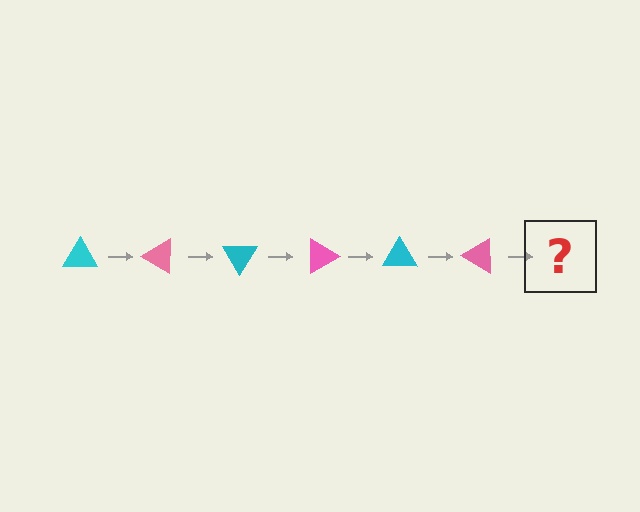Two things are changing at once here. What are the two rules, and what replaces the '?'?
The two rules are that it rotates 30 degrees each step and the color cycles through cyan and pink. The '?' should be a cyan triangle, rotated 180 degrees from the start.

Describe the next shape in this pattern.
It should be a cyan triangle, rotated 180 degrees from the start.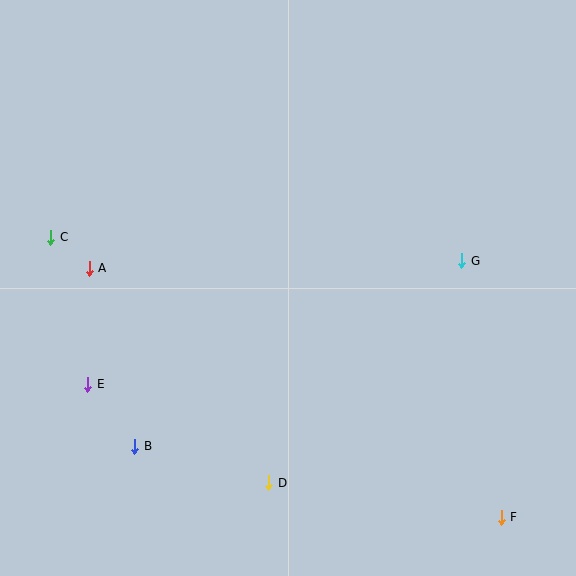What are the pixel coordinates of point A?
Point A is at (89, 268).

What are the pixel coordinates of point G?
Point G is at (462, 261).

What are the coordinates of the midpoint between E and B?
The midpoint between E and B is at (111, 415).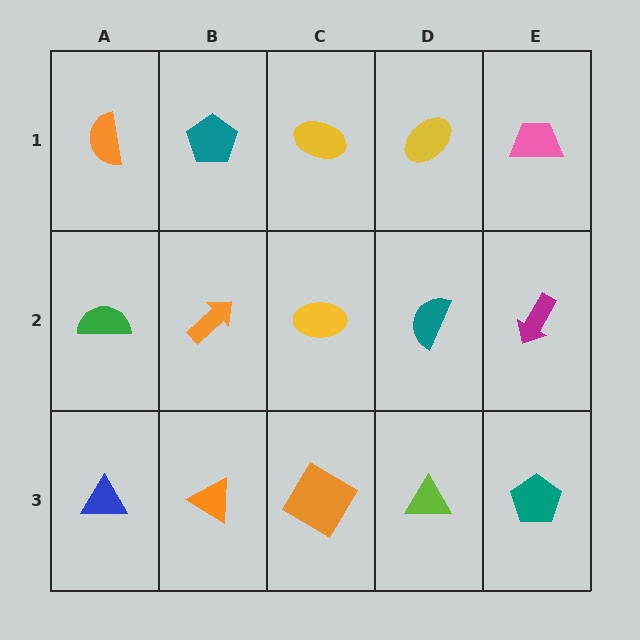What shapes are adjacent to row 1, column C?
A yellow ellipse (row 2, column C), a teal pentagon (row 1, column B), a yellow ellipse (row 1, column D).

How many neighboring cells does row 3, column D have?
3.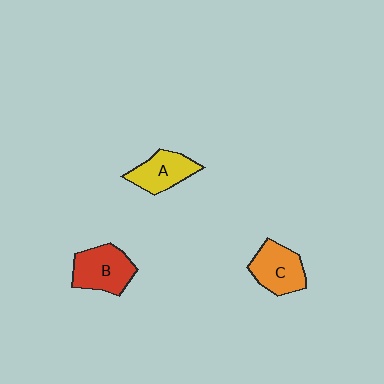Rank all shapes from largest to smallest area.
From largest to smallest: B (red), C (orange), A (yellow).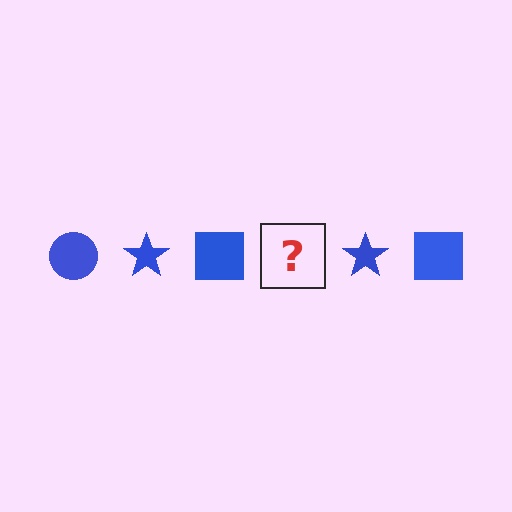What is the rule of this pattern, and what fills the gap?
The rule is that the pattern cycles through circle, star, square shapes in blue. The gap should be filled with a blue circle.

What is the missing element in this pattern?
The missing element is a blue circle.